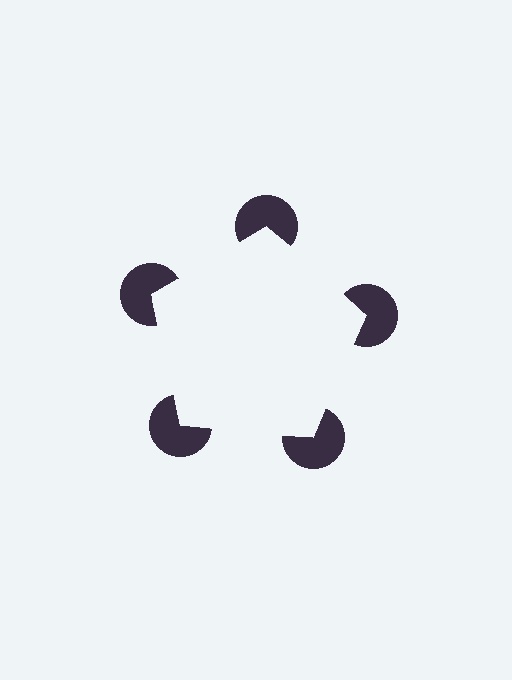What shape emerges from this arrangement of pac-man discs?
An illusory pentagon — its edges are inferred from the aligned wedge cuts in the pac-man discs, not physically drawn.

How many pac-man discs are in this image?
There are 5 — one at each vertex of the illusory pentagon.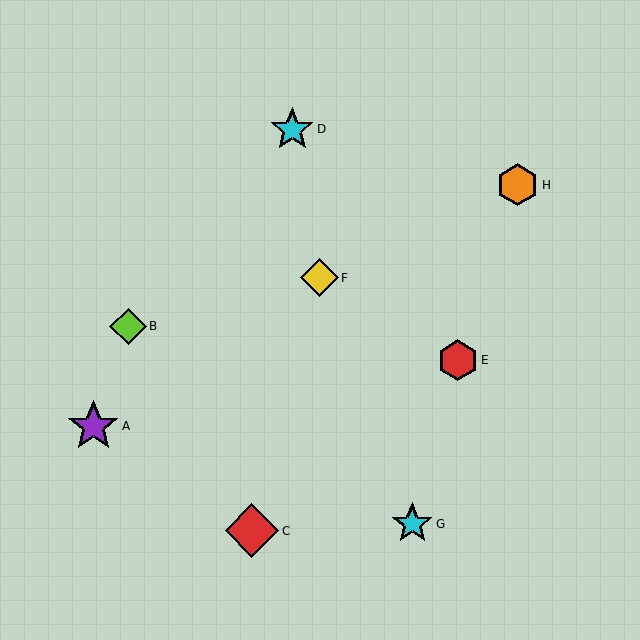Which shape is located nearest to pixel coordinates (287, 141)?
The cyan star (labeled D) at (292, 129) is nearest to that location.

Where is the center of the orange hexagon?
The center of the orange hexagon is at (518, 185).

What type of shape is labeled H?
Shape H is an orange hexagon.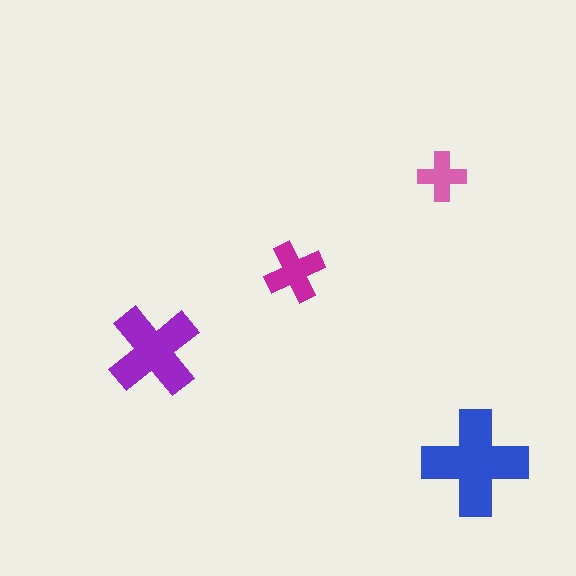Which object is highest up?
The pink cross is topmost.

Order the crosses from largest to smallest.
the blue one, the purple one, the magenta one, the pink one.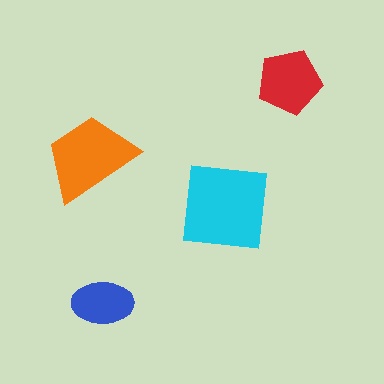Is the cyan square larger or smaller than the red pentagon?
Larger.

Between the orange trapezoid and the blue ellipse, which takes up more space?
The orange trapezoid.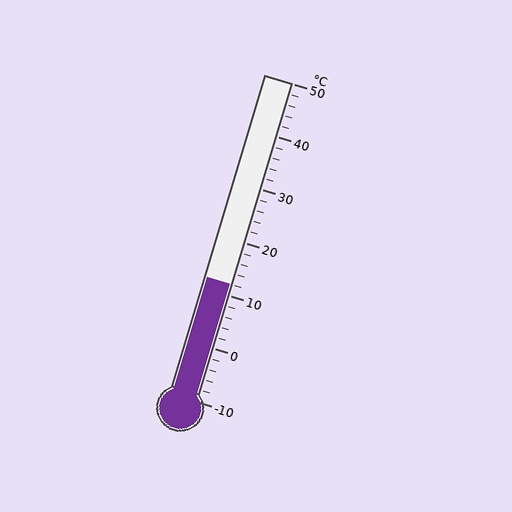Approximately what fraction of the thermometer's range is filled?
The thermometer is filled to approximately 35% of its range.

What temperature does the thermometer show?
The thermometer shows approximately 12°C.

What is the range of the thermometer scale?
The thermometer scale ranges from -10°C to 50°C.